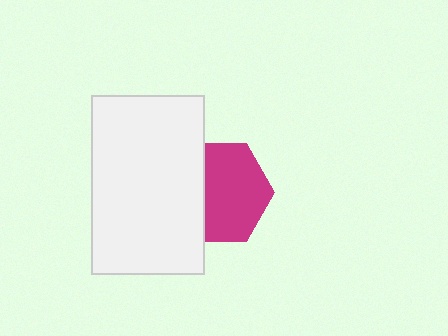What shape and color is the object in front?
The object in front is a white rectangle.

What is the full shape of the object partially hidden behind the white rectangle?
The partially hidden object is a magenta hexagon.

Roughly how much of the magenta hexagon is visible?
About half of it is visible (roughly 64%).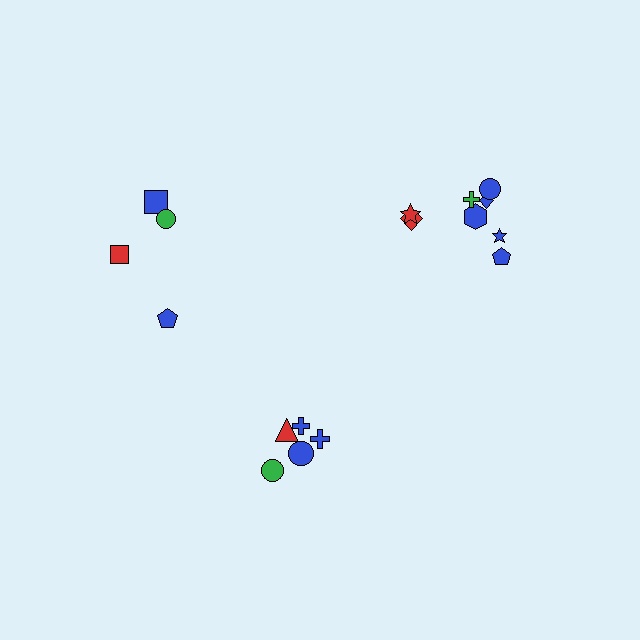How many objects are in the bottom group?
There are 5 objects.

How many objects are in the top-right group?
There are 8 objects.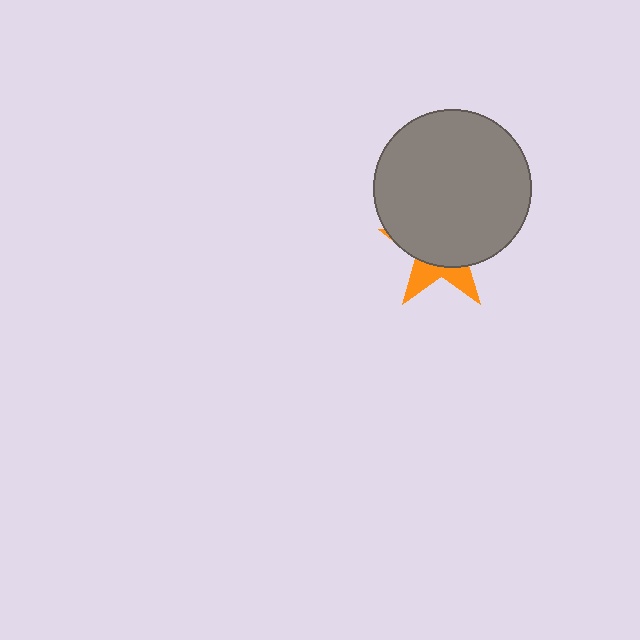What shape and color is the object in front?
The object in front is a gray circle.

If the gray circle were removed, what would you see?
You would see the complete orange star.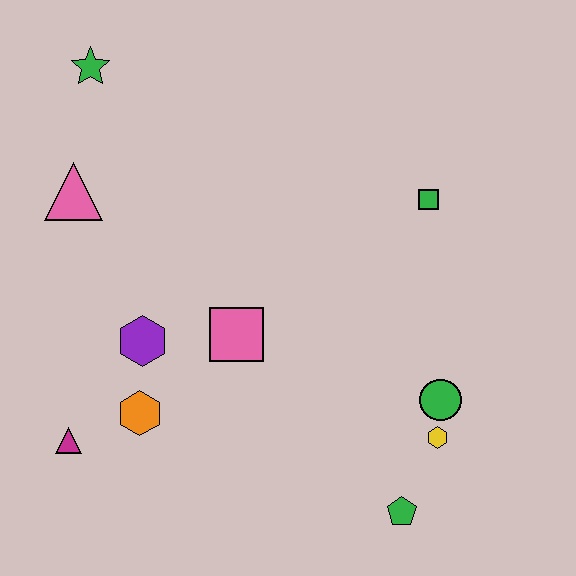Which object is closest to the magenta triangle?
The orange hexagon is closest to the magenta triangle.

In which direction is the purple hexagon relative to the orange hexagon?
The purple hexagon is above the orange hexagon.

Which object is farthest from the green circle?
The green star is farthest from the green circle.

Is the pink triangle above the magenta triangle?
Yes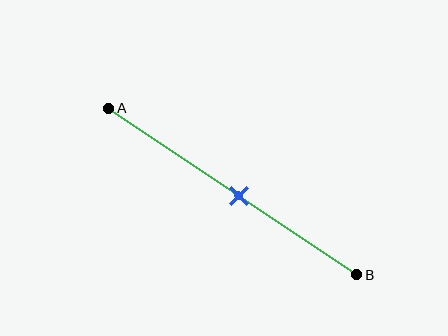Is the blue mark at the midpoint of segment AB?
Yes, the mark is approximately at the midpoint.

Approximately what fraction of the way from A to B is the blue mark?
The blue mark is approximately 55% of the way from A to B.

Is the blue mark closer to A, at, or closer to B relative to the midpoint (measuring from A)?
The blue mark is approximately at the midpoint of segment AB.